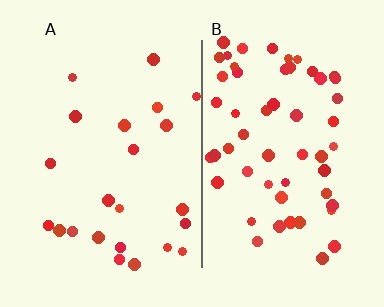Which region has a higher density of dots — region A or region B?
B (the right).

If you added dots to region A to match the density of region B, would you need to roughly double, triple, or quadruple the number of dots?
Approximately double.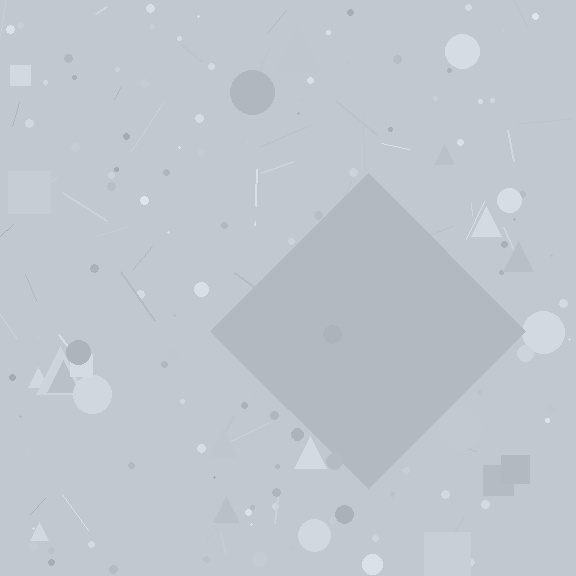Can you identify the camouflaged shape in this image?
The camouflaged shape is a diamond.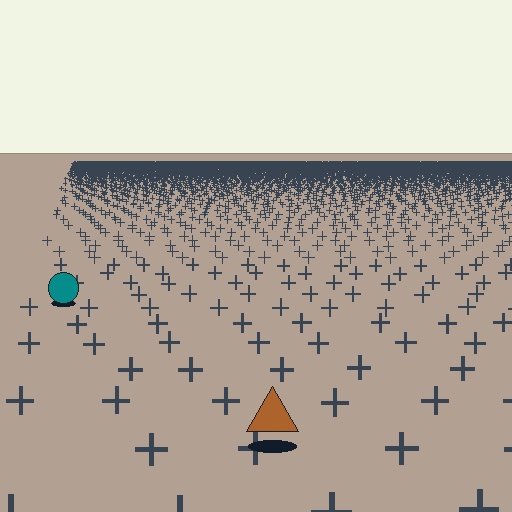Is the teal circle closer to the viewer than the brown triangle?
No. The brown triangle is closer — you can tell from the texture gradient: the ground texture is coarser near it.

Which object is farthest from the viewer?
The teal circle is farthest from the viewer. It appears smaller and the ground texture around it is denser.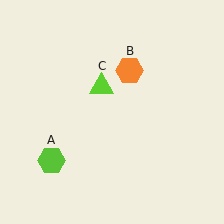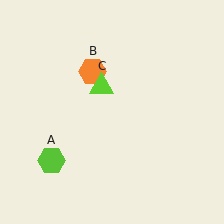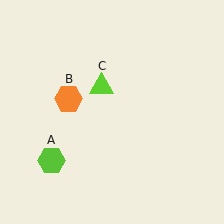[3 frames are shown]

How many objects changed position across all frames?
1 object changed position: orange hexagon (object B).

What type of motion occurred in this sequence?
The orange hexagon (object B) rotated counterclockwise around the center of the scene.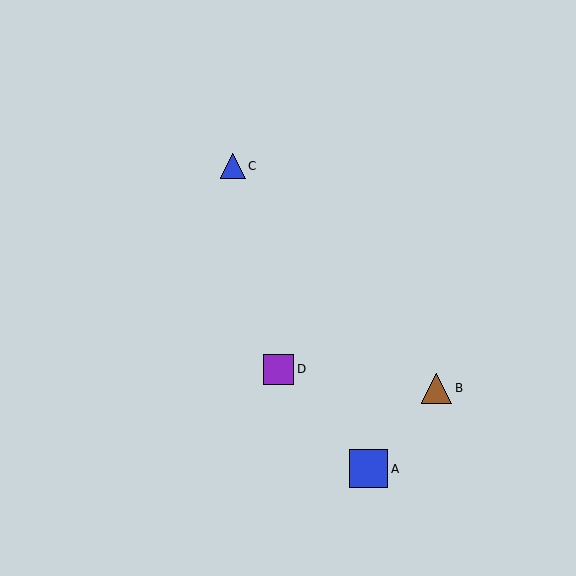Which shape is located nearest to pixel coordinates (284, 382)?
The purple square (labeled D) at (279, 369) is nearest to that location.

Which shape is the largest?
The blue square (labeled A) is the largest.